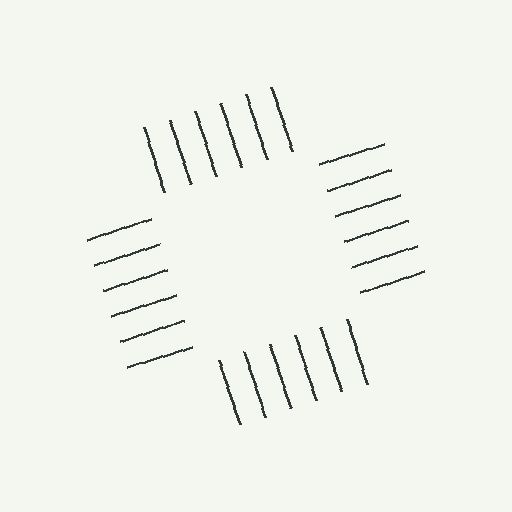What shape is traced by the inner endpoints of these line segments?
An illusory square — the line segments terminate on its edges but no continuous stroke is drawn.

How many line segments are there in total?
24 — 6 along each of the 4 edges.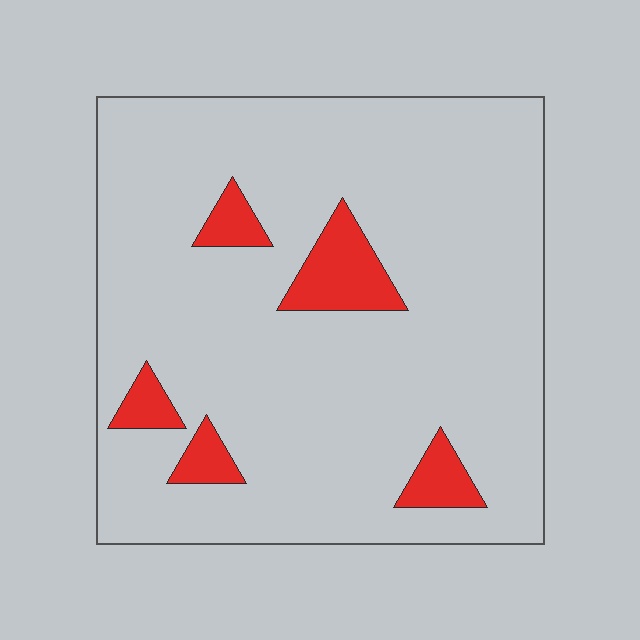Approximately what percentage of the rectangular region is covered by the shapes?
Approximately 10%.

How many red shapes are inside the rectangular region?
5.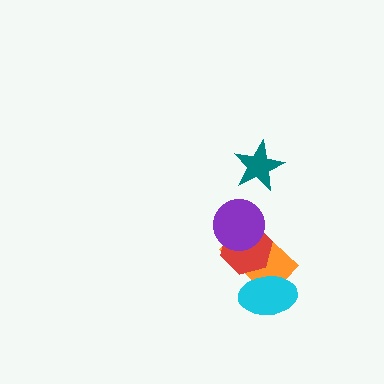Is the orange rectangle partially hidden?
Yes, it is partially covered by another shape.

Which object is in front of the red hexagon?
The purple circle is in front of the red hexagon.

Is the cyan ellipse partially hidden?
No, no other shape covers it.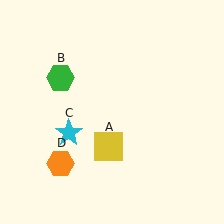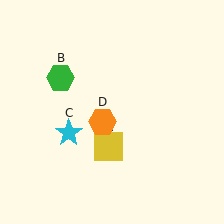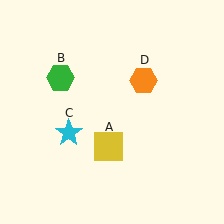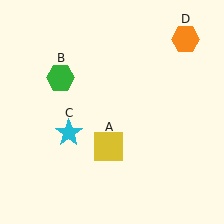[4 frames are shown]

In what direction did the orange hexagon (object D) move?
The orange hexagon (object D) moved up and to the right.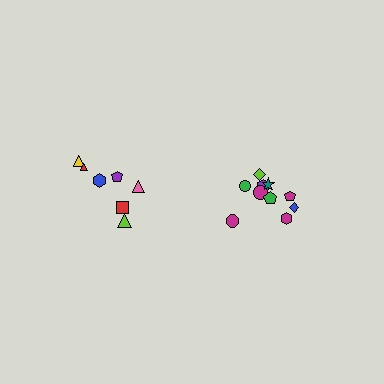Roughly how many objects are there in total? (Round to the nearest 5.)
Roughly 15 objects in total.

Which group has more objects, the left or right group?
The right group.